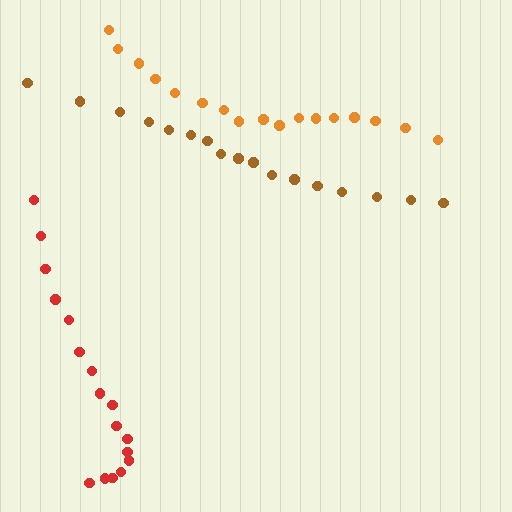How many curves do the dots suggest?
There are 3 distinct paths.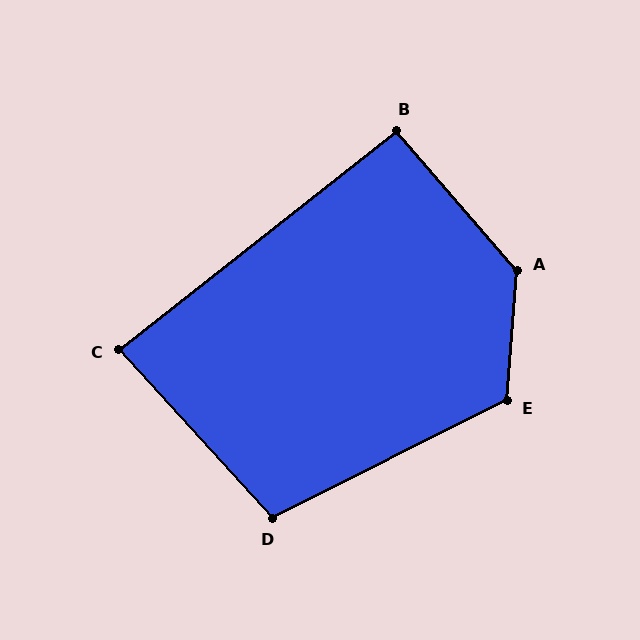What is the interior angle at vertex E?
Approximately 121 degrees (obtuse).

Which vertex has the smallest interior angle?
C, at approximately 86 degrees.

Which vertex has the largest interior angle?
A, at approximately 134 degrees.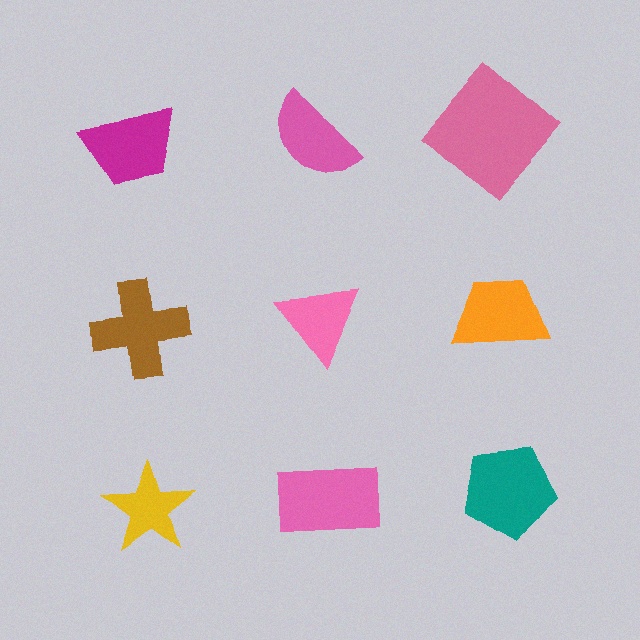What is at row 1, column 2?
A pink semicircle.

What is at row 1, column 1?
A magenta trapezoid.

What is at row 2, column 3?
An orange trapezoid.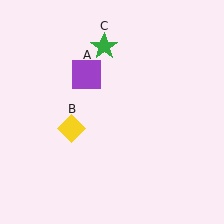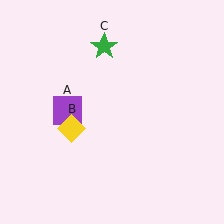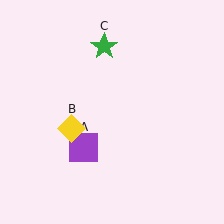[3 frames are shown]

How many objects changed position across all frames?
1 object changed position: purple square (object A).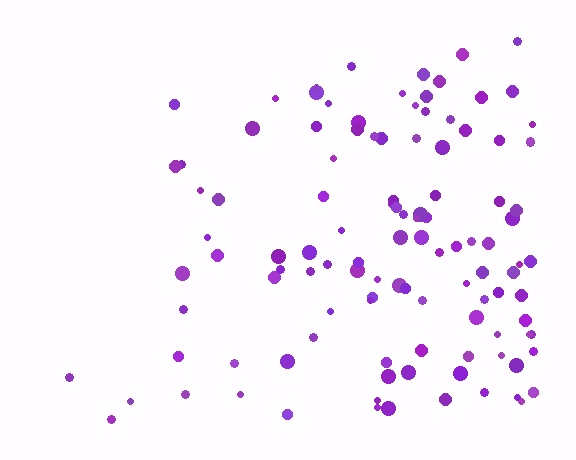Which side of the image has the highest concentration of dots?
The right.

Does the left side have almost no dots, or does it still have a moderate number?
Still a moderate number, just noticeably fewer than the right.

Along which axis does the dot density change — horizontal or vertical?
Horizontal.